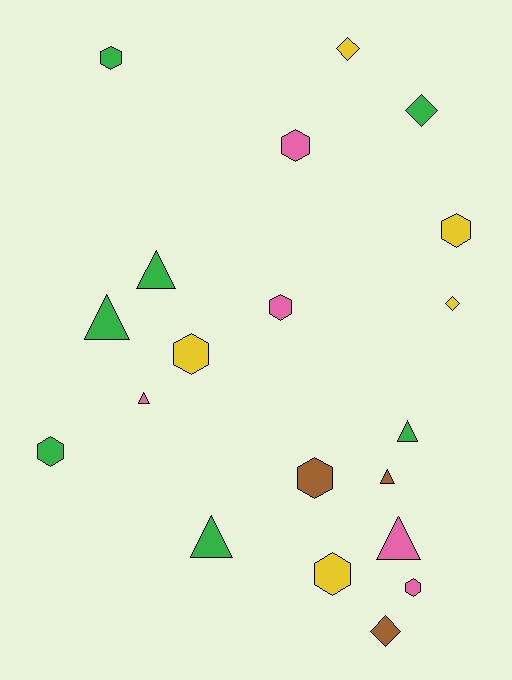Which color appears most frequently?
Green, with 7 objects.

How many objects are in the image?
There are 20 objects.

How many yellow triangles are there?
There are no yellow triangles.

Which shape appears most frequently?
Hexagon, with 9 objects.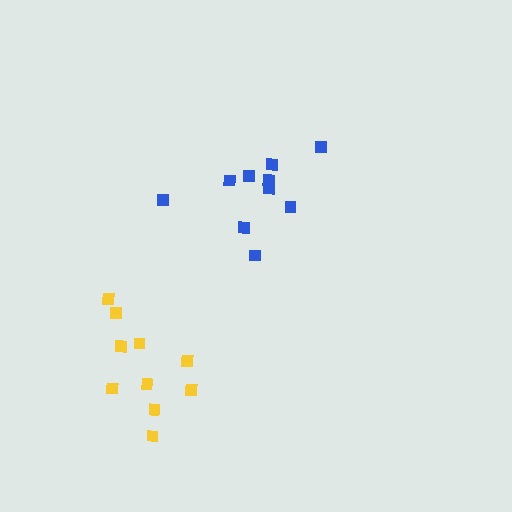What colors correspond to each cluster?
The clusters are colored: blue, yellow.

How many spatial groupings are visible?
There are 2 spatial groupings.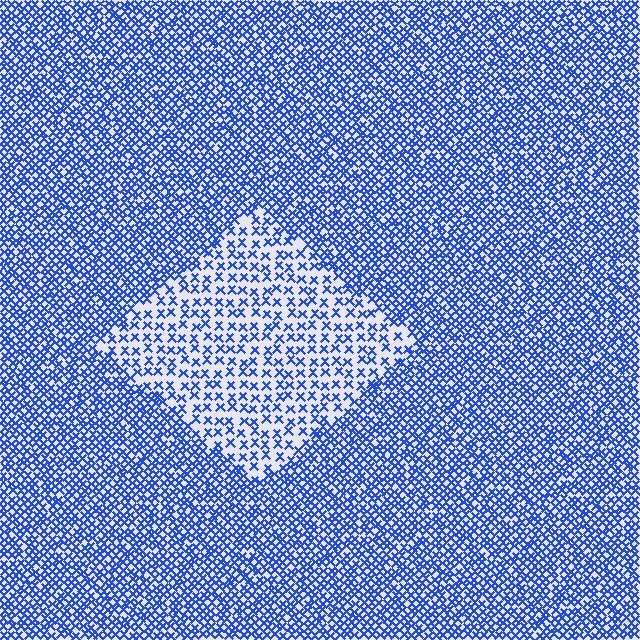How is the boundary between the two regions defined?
The boundary is defined by a change in element density (approximately 2.2x ratio). All elements are the same color, size, and shape.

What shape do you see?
I see a diamond.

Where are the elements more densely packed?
The elements are more densely packed outside the diamond boundary.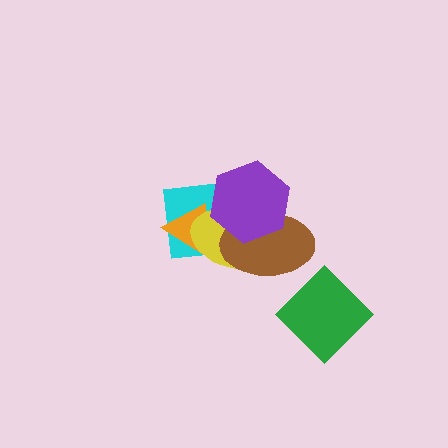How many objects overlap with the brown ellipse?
3 objects overlap with the brown ellipse.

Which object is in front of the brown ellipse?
The purple hexagon is in front of the brown ellipse.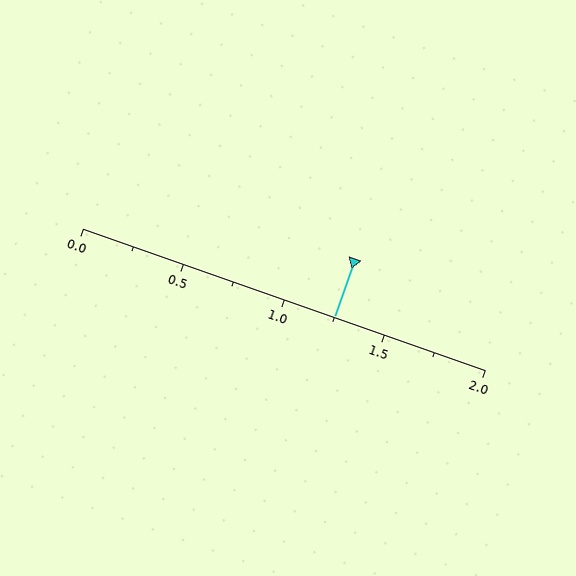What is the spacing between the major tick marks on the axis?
The major ticks are spaced 0.5 apart.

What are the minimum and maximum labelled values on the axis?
The axis runs from 0.0 to 2.0.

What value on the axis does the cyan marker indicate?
The marker indicates approximately 1.25.